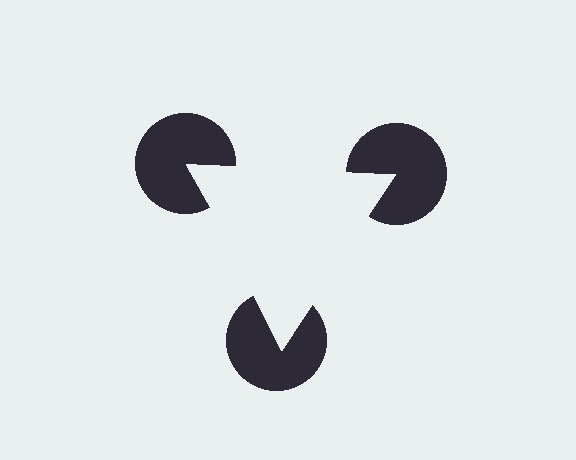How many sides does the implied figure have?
3 sides.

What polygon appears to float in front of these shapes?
An illusory triangle — its edges are inferred from the aligned wedge cuts in the pac-man discs, not physically drawn.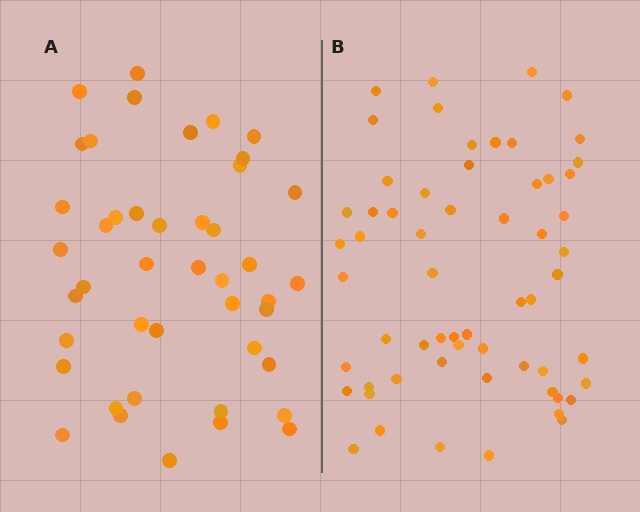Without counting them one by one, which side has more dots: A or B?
Region B (the right region) has more dots.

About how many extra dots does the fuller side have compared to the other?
Region B has approximately 15 more dots than region A.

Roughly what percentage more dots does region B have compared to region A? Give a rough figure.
About 35% more.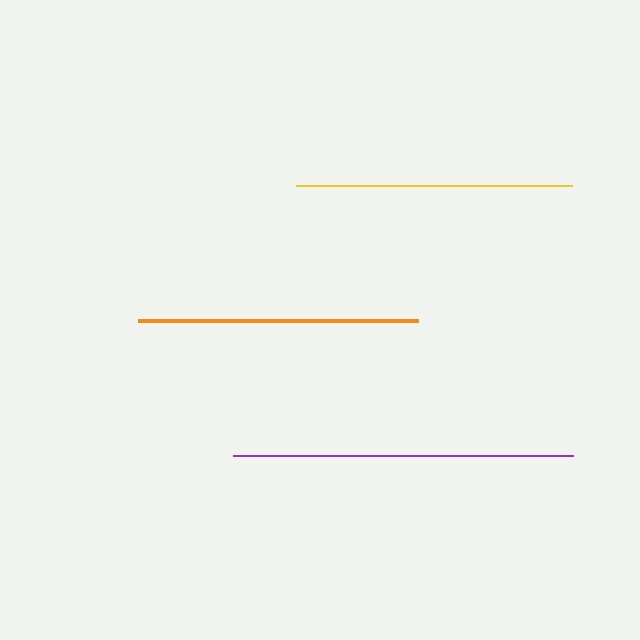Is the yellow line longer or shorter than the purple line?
The purple line is longer than the yellow line.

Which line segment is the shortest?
The yellow line is the shortest at approximately 276 pixels.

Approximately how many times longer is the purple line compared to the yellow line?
The purple line is approximately 1.2 times the length of the yellow line.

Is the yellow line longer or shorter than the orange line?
The orange line is longer than the yellow line.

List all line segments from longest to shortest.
From longest to shortest: purple, orange, yellow.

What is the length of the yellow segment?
The yellow segment is approximately 276 pixels long.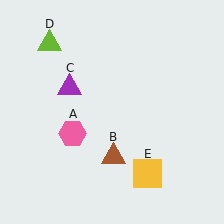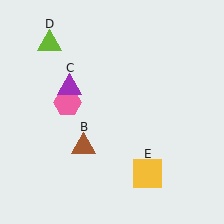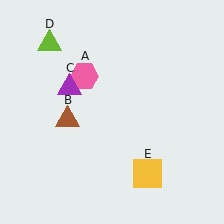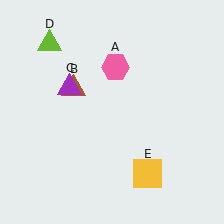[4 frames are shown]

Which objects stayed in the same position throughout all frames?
Purple triangle (object C) and lime triangle (object D) and yellow square (object E) remained stationary.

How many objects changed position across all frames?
2 objects changed position: pink hexagon (object A), brown triangle (object B).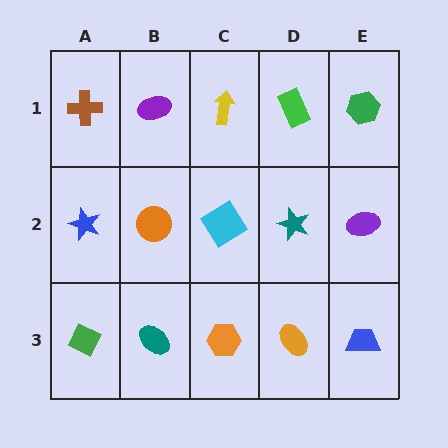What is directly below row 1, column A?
A blue star.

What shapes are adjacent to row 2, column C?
A yellow arrow (row 1, column C), an orange hexagon (row 3, column C), an orange circle (row 2, column B), a teal star (row 2, column D).